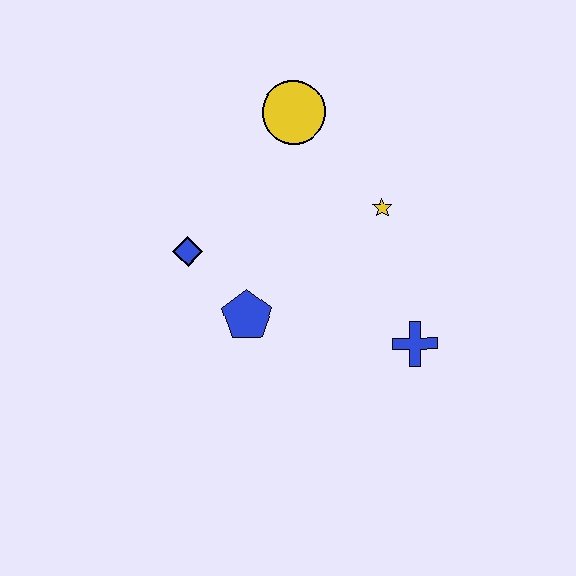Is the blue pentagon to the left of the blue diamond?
No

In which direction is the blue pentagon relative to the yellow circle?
The blue pentagon is below the yellow circle.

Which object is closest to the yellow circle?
The yellow star is closest to the yellow circle.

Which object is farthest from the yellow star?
The blue diamond is farthest from the yellow star.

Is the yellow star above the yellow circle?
No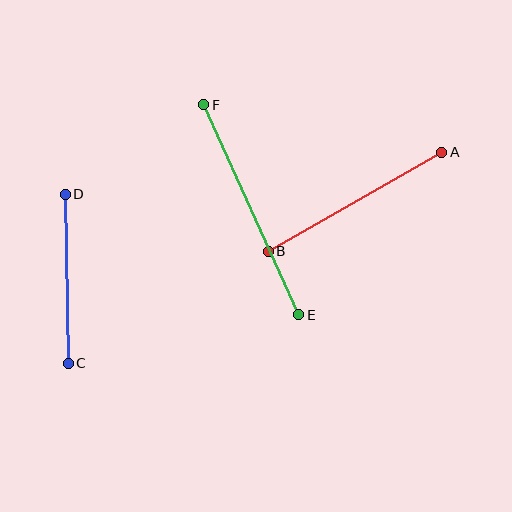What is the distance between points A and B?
The distance is approximately 200 pixels.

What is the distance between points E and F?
The distance is approximately 230 pixels.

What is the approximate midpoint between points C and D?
The midpoint is at approximately (67, 279) pixels.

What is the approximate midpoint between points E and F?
The midpoint is at approximately (251, 210) pixels.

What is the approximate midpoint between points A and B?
The midpoint is at approximately (355, 202) pixels.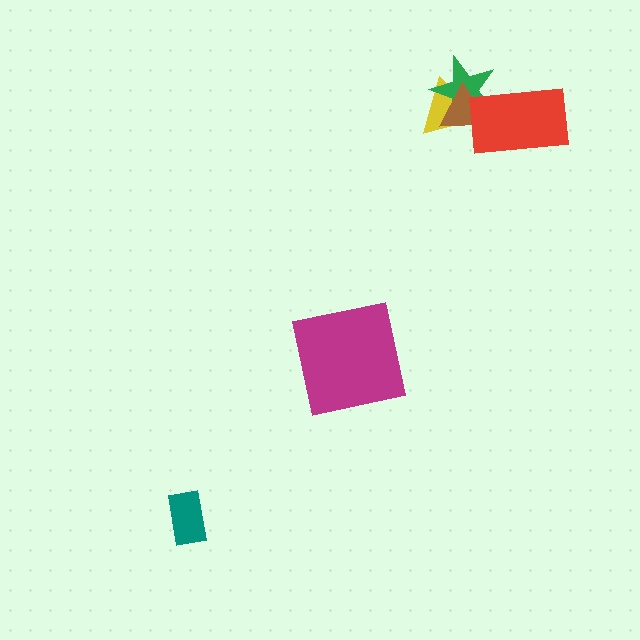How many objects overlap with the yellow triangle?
3 objects overlap with the yellow triangle.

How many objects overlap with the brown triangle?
3 objects overlap with the brown triangle.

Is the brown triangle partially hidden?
Yes, it is partially covered by another shape.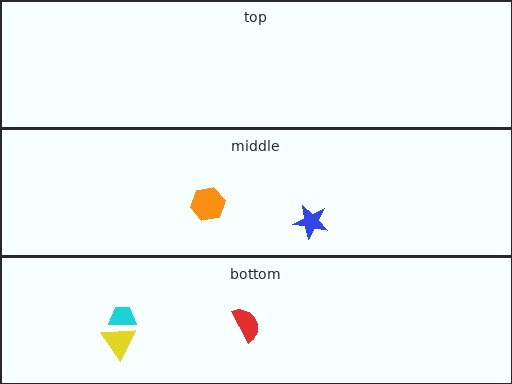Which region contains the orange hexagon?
The middle region.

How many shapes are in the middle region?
2.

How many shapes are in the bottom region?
3.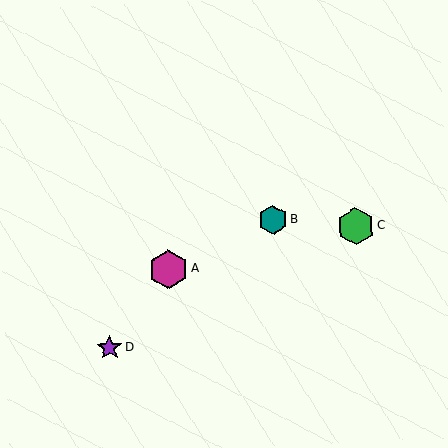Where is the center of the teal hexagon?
The center of the teal hexagon is at (273, 220).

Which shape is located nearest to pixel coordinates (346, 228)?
The green hexagon (labeled C) at (356, 226) is nearest to that location.